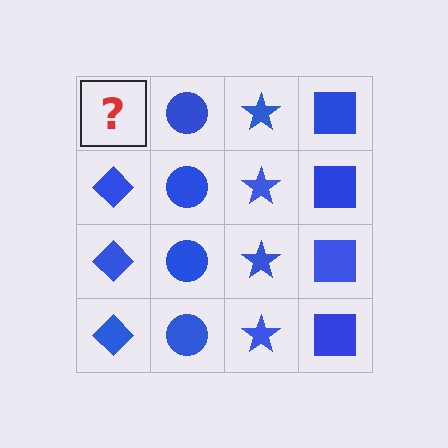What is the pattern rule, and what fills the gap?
The rule is that each column has a consistent shape. The gap should be filled with a blue diamond.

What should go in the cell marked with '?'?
The missing cell should contain a blue diamond.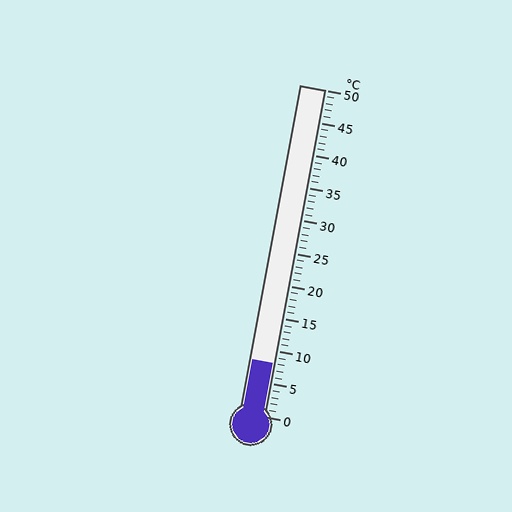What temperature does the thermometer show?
The thermometer shows approximately 8°C.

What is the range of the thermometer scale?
The thermometer scale ranges from 0°C to 50°C.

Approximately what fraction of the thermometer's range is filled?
The thermometer is filled to approximately 15% of its range.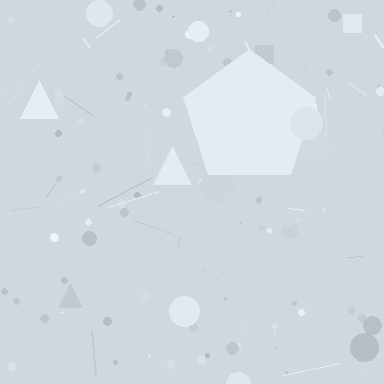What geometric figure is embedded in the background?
A pentagon is embedded in the background.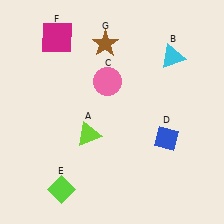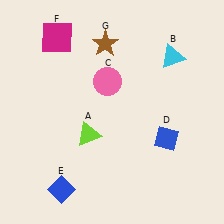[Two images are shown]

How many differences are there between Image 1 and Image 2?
There is 1 difference between the two images.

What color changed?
The diamond (E) changed from lime in Image 1 to blue in Image 2.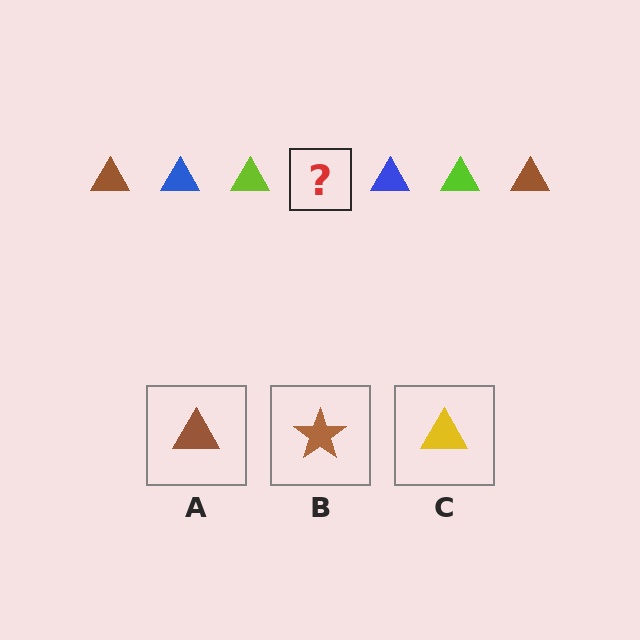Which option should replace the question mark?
Option A.